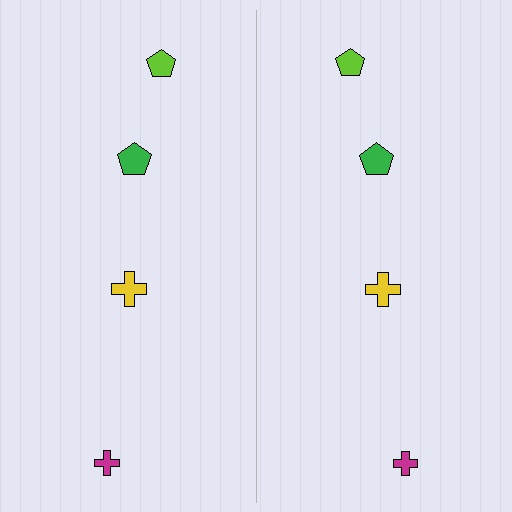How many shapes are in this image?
There are 8 shapes in this image.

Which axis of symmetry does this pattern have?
The pattern has a vertical axis of symmetry running through the center of the image.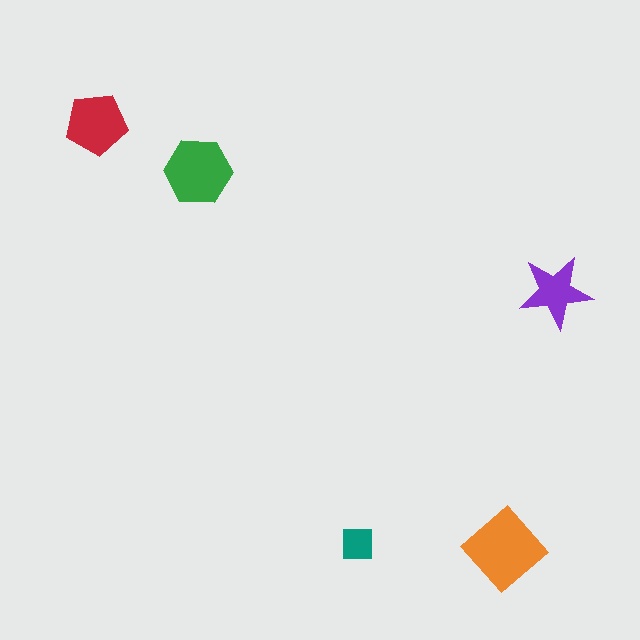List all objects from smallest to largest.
The teal square, the purple star, the red pentagon, the green hexagon, the orange diamond.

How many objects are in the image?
There are 5 objects in the image.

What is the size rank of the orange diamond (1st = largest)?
1st.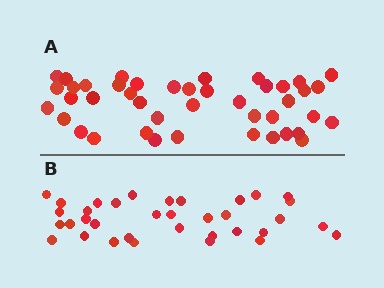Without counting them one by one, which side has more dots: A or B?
Region A (the top region) has more dots.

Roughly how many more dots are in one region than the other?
Region A has roughly 8 or so more dots than region B.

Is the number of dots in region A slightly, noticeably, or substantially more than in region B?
Region A has only slightly more — the two regions are fairly close. The ratio is roughly 1.2 to 1.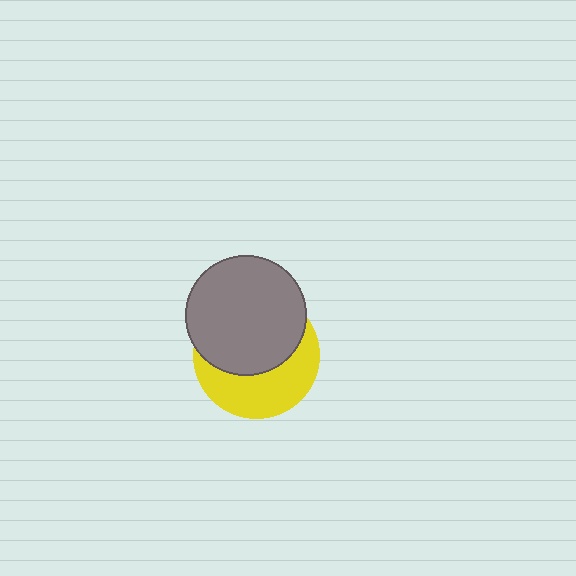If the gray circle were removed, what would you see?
You would see the complete yellow circle.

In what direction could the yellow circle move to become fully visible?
The yellow circle could move down. That would shift it out from behind the gray circle entirely.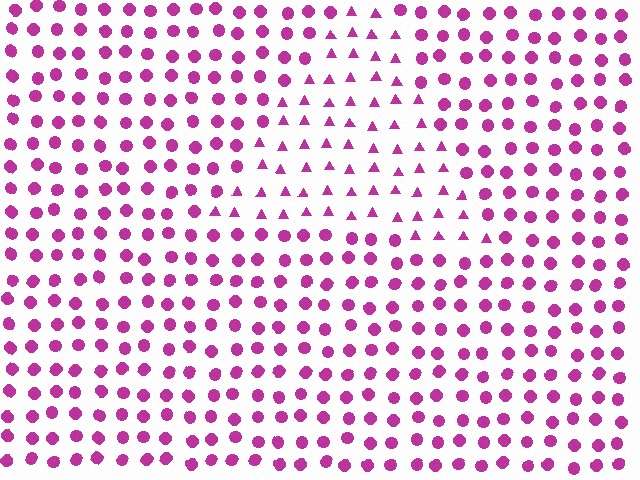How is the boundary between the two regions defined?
The boundary is defined by a change in element shape: triangles inside vs. circles outside. All elements share the same color and spacing.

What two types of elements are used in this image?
The image uses triangles inside the triangle region and circles outside it.